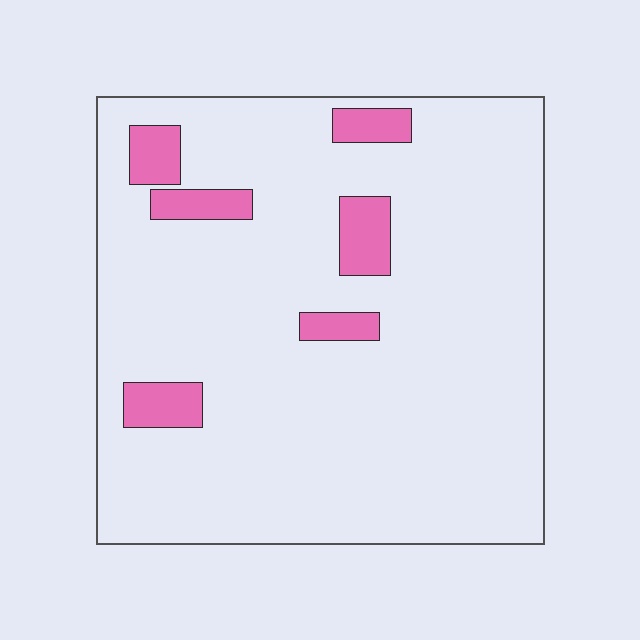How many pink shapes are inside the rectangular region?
6.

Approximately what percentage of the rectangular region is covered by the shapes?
Approximately 10%.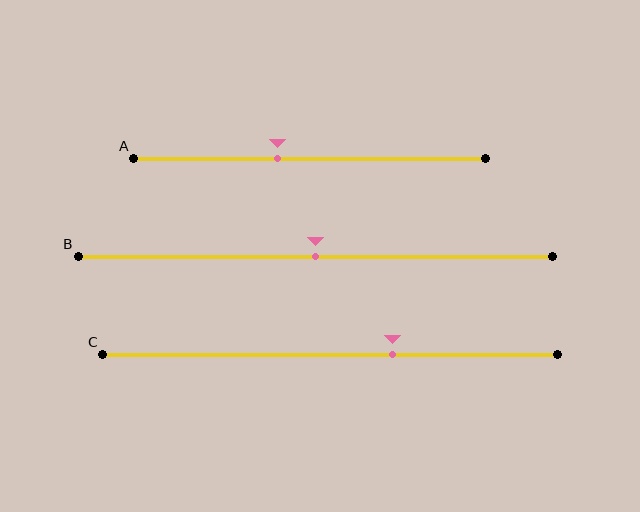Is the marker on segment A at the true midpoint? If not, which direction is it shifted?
No, the marker on segment A is shifted to the left by about 9% of the segment length.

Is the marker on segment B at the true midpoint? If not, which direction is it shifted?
Yes, the marker on segment B is at the true midpoint.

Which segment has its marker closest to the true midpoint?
Segment B has its marker closest to the true midpoint.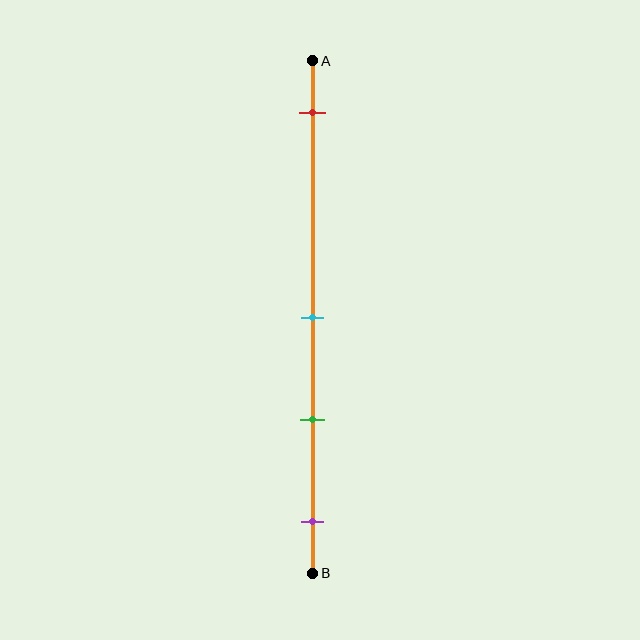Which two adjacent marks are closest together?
The cyan and green marks are the closest adjacent pair.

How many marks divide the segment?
There are 4 marks dividing the segment.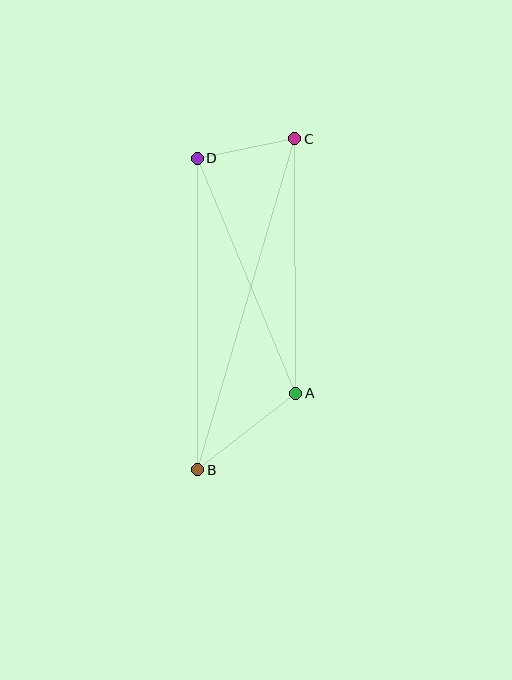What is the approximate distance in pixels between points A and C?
The distance between A and C is approximately 254 pixels.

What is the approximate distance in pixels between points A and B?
The distance between A and B is approximately 125 pixels.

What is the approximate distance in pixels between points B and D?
The distance between B and D is approximately 312 pixels.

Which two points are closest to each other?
Points C and D are closest to each other.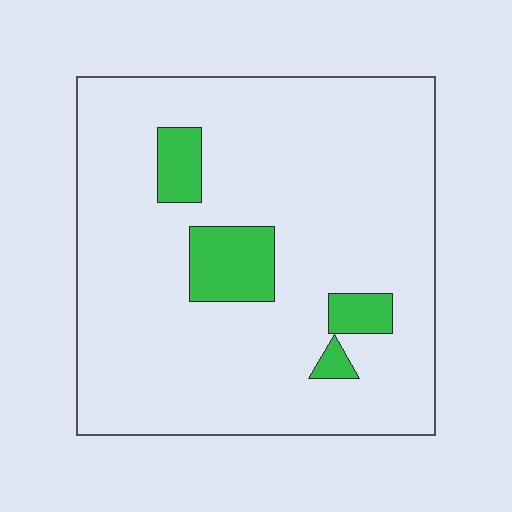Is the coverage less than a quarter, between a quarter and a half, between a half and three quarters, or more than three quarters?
Less than a quarter.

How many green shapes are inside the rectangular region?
4.